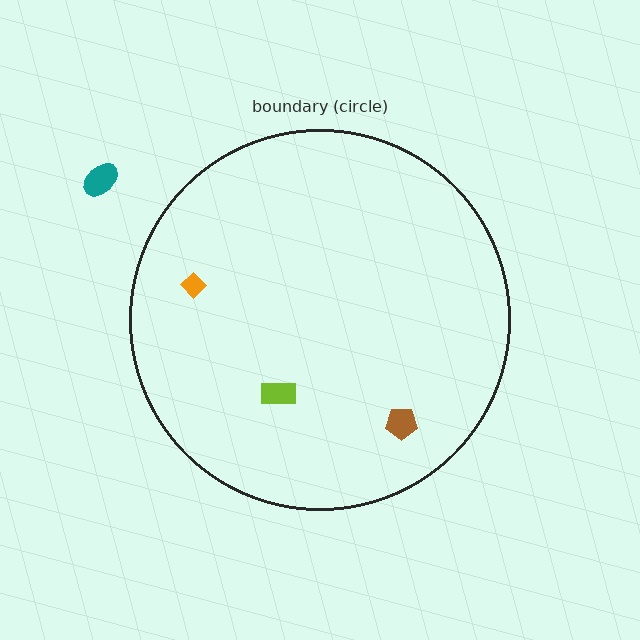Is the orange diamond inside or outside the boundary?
Inside.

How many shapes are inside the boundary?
3 inside, 1 outside.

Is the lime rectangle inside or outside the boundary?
Inside.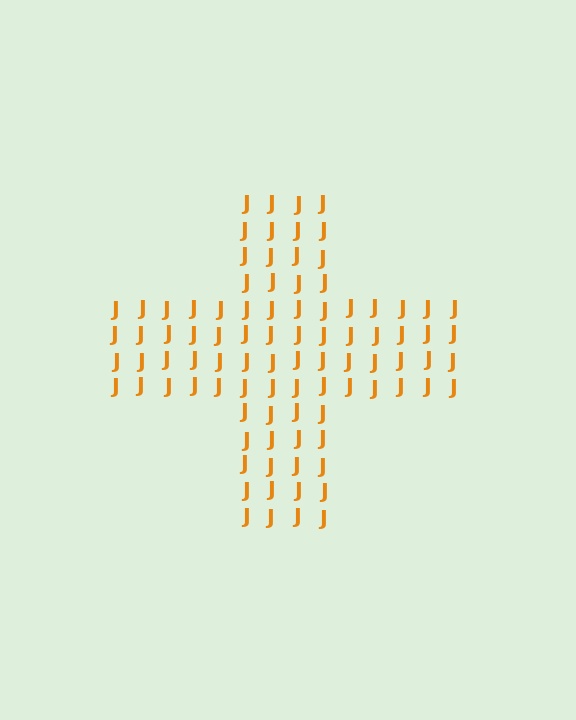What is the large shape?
The large shape is a cross.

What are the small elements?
The small elements are letter J's.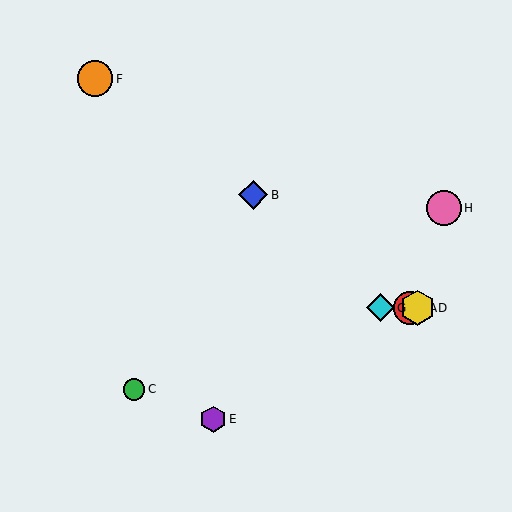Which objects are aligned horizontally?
Objects A, D, G are aligned horizontally.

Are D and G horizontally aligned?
Yes, both are at y≈308.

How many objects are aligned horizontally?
3 objects (A, D, G) are aligned horizontally.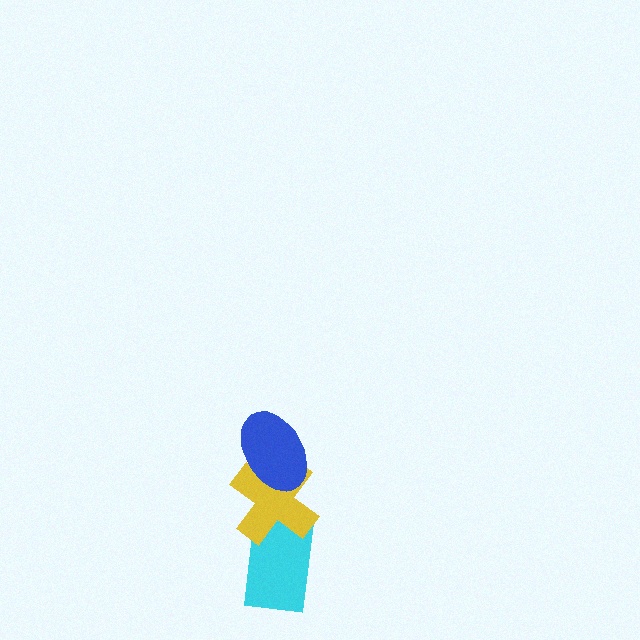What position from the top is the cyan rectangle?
The cyan rectangle is 3rd from the top.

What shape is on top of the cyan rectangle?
The yellow cross is on top of the cyan rectangle.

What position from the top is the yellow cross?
The yellow cross is 2nd from the top.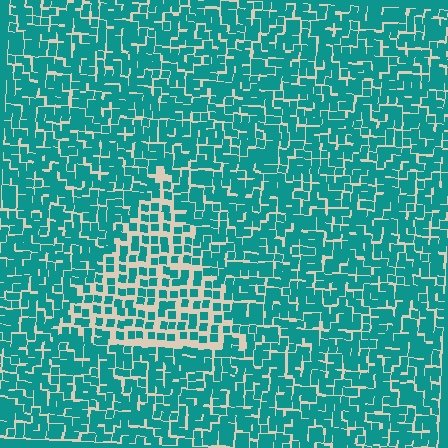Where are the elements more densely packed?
The elements are more densely packed outside the triangle boundary.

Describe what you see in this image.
The image contains small teal elements arranged at two different densities. A triangle-shaped region is visible where the elements are less densely packed than the surrounding area.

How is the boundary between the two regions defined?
The boundary is defined by a change in element density (approximately 1.7x ratio). All elements are the same color, size, and shape.